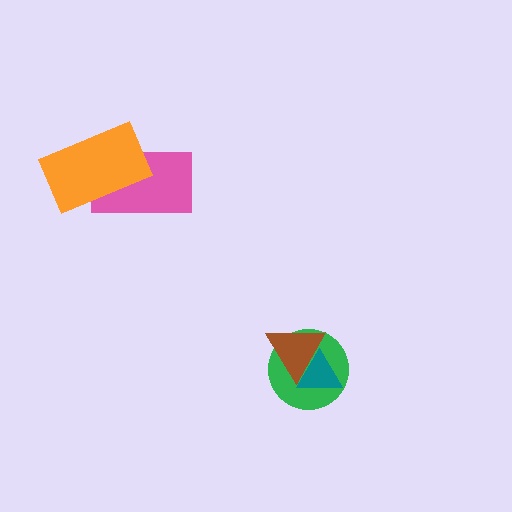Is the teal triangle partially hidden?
Yes, it is partially covered by another shape.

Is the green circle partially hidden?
Yes, it is partially covered by another shape.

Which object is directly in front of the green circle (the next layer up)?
The teal triangle is directly in front of the green circle.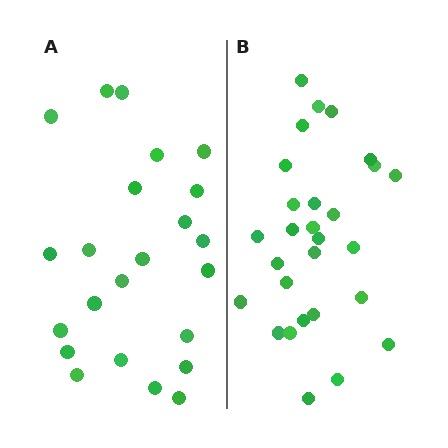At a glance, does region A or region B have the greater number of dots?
Region B (the right region) has more dots.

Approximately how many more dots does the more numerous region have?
Region B has about 5 more dots than region A.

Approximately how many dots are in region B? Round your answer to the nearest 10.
About 30 dots. (The exact count is 28, which rounds to 30.)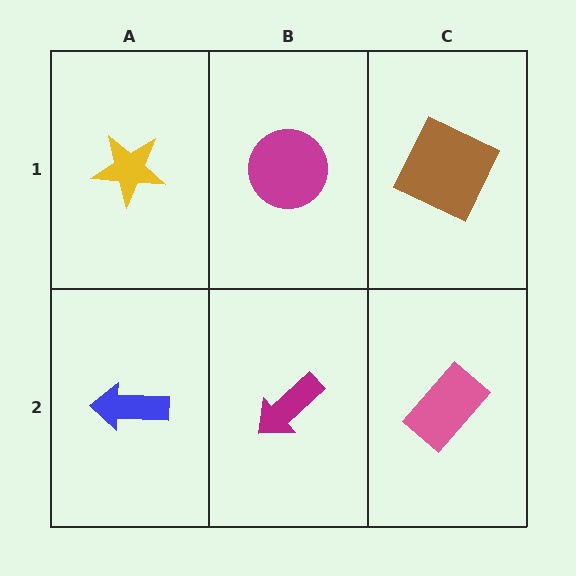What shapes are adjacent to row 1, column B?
A magenta arrow (row 2, column B), a yellow star (row 1, column A), a brown square (row 1, column C).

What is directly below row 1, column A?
A blue arrow.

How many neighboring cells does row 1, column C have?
2.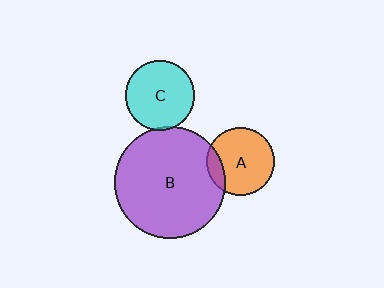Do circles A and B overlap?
Yes.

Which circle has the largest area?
Circle B (purple).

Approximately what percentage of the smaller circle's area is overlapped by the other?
Approximately 15%.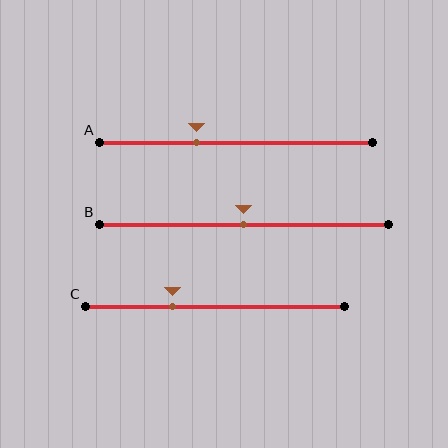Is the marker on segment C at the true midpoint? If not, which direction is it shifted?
No, the marker on segment C is shifted to the left by about 17% of the segment length.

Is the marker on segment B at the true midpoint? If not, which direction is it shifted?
Yes, the marker on segment B is at the true midpoint.